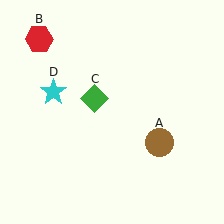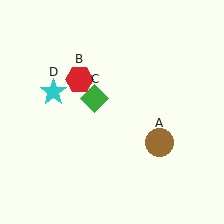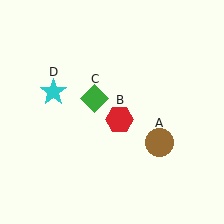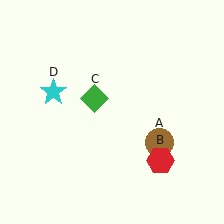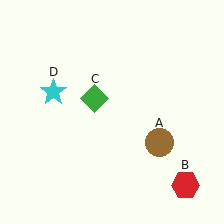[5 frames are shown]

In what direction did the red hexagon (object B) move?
The red hexagon (object B) moved down and to the right.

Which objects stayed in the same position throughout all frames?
Brown circle (object A) and green diamond (object C) and cyan star (object D) remained stationary.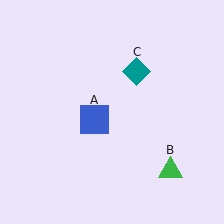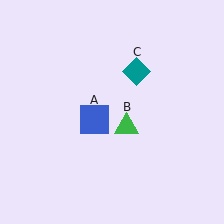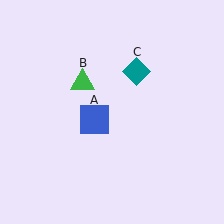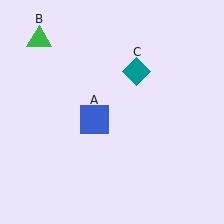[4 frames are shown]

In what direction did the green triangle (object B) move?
The green triangle (object B) moved up and to the left.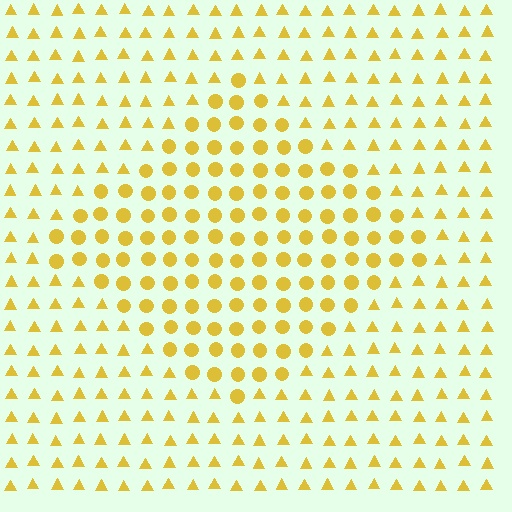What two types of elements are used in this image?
The image uses circles inside the diamond region and triangles outside it.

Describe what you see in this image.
The image is filled with small yellow elements arranged in a uniform grid. A diamond-shaped region contains circles, while the surrounding area contains triangles. The boundary is defined purely by the change in element shape.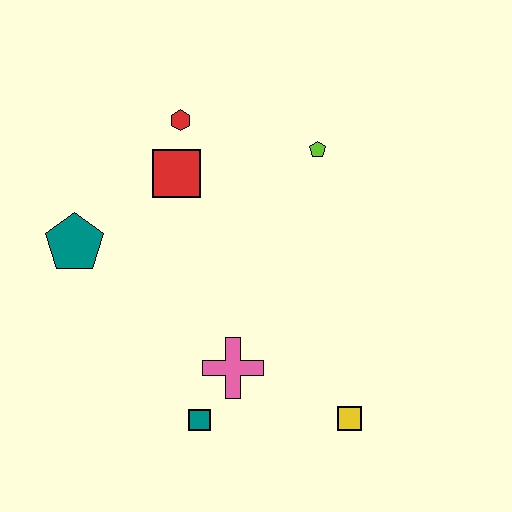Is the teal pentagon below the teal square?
No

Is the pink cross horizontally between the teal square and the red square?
No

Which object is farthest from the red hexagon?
The yellow square is farthest from the red hexagon.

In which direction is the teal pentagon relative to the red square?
The teal pentagon is to the left of the red square.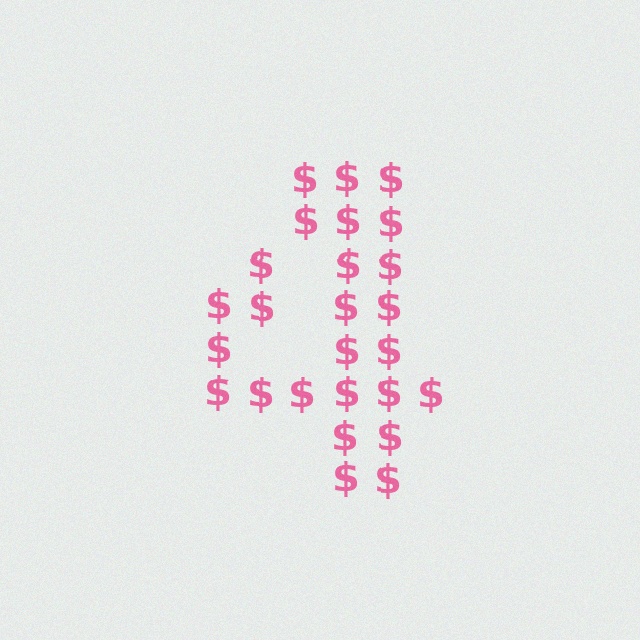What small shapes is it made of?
It is made of small dollar signs.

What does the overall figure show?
The overall figure shows the digit 4.